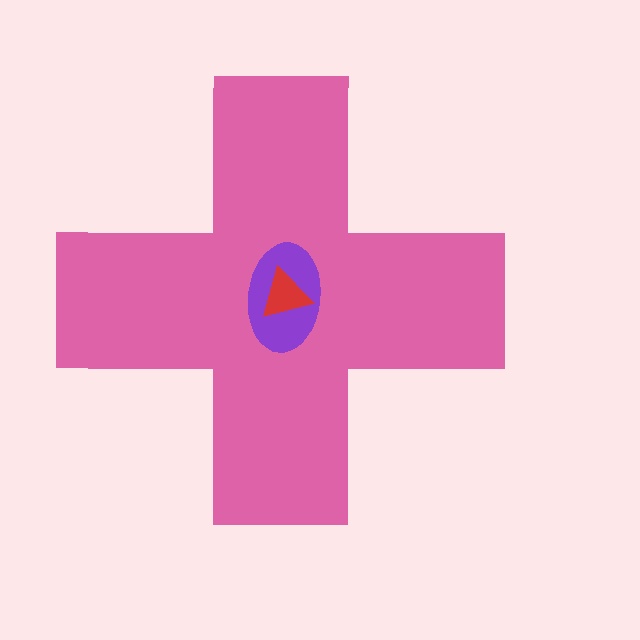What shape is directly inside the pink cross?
The purple ellipse.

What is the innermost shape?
The red triangle.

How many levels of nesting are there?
3.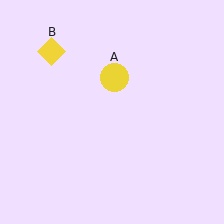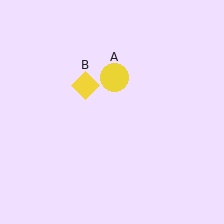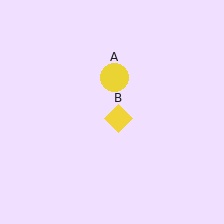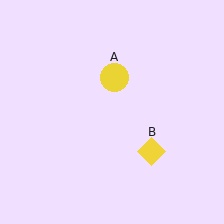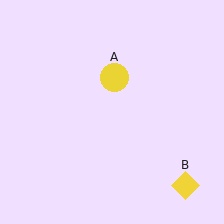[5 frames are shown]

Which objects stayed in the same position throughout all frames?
Yellow circle (object A) remained stationary.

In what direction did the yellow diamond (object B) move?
The yellow diamond (object B) moved down and to the right.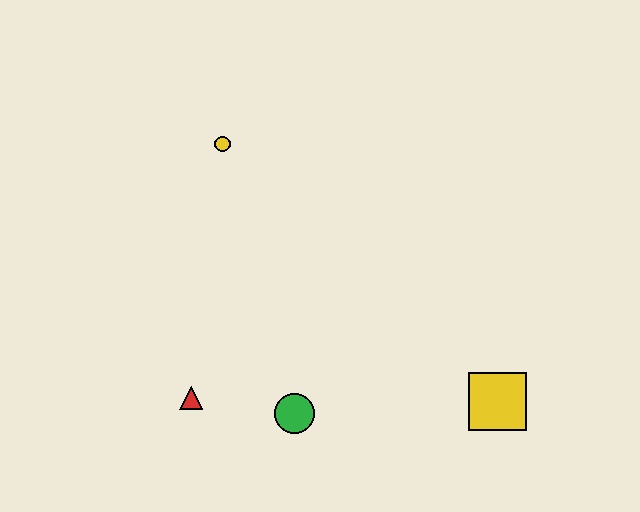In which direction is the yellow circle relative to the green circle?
The yellow circle is above the green circle.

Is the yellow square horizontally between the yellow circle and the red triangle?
No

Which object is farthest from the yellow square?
The yellow circle is farthest from the yellow square.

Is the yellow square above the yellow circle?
No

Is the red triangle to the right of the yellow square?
No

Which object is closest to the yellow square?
The green circle is closest to the yellow square.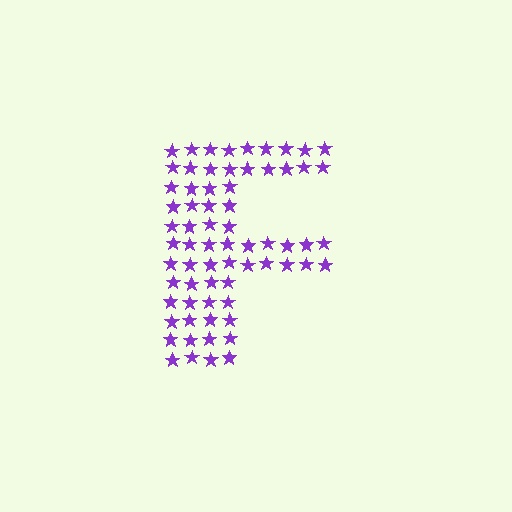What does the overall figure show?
The overall figure shows the letter F.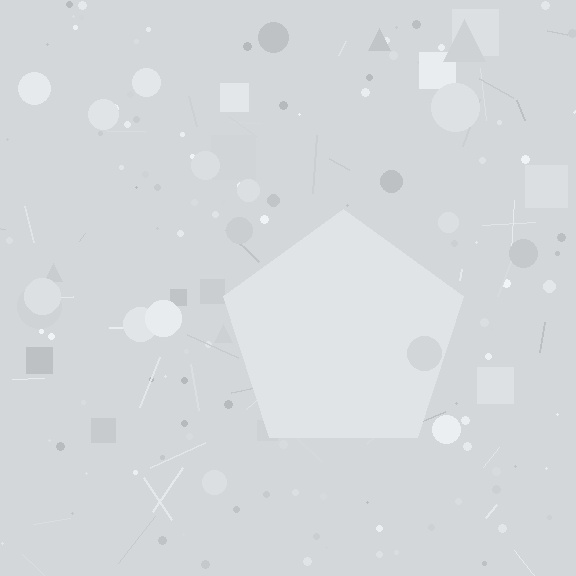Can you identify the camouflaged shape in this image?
The camouflaged shape is a pentagon.